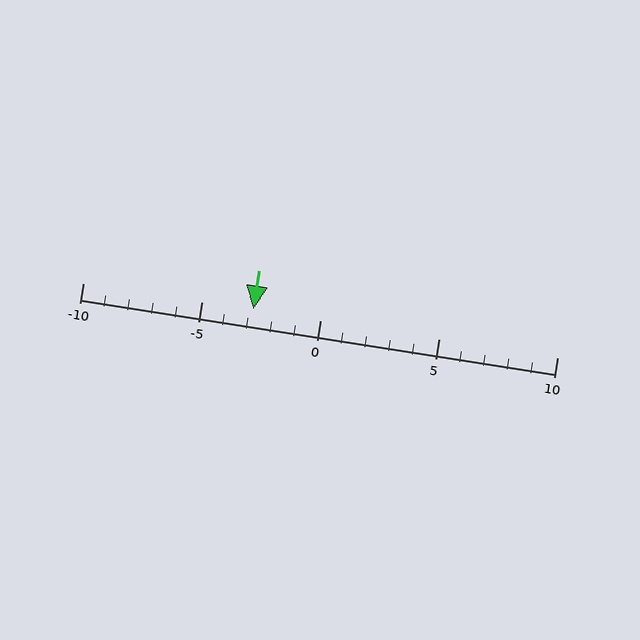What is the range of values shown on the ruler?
The ruler shows values from -10 to 10.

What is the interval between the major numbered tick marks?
The major tick marks are spaced 5 units apart.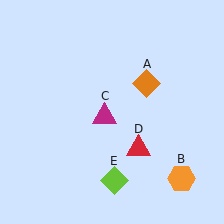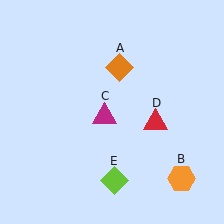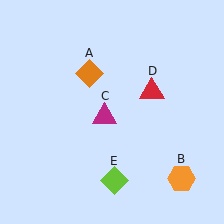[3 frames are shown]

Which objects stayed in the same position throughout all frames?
Orange hexagon (object B) and magenta triangle (object C) and lime diamond (object E) remained stationary.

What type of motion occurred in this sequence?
The orange diamond (object A), red triangle (object D) rotated counterclockwise around the center of the scene.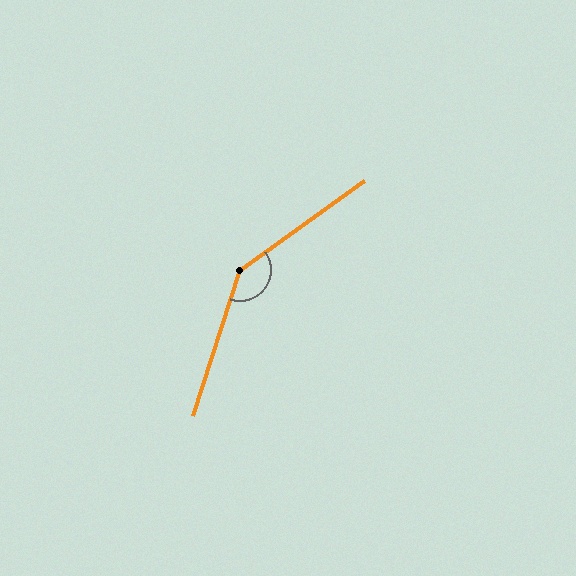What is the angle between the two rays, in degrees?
Approximately 144 degrees.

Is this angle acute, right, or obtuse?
It is obtuse.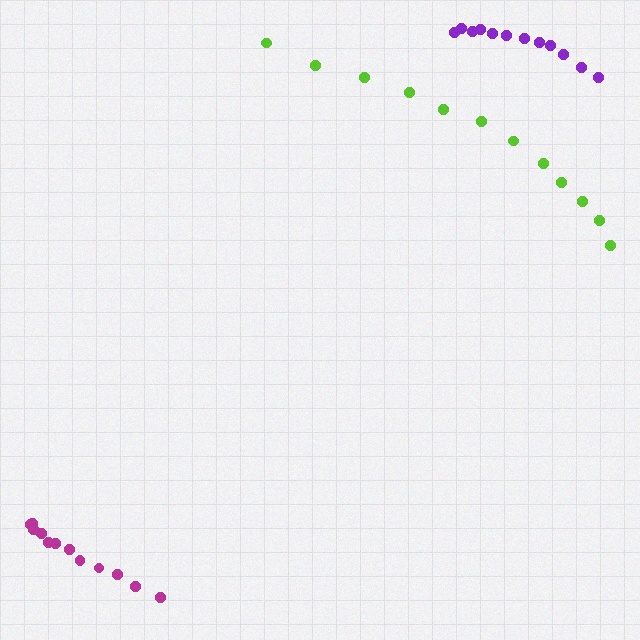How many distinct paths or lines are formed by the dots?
There are 3 distinct paths.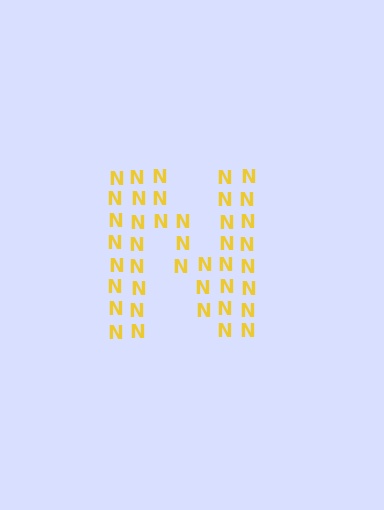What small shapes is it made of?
It is made of small letter N's.